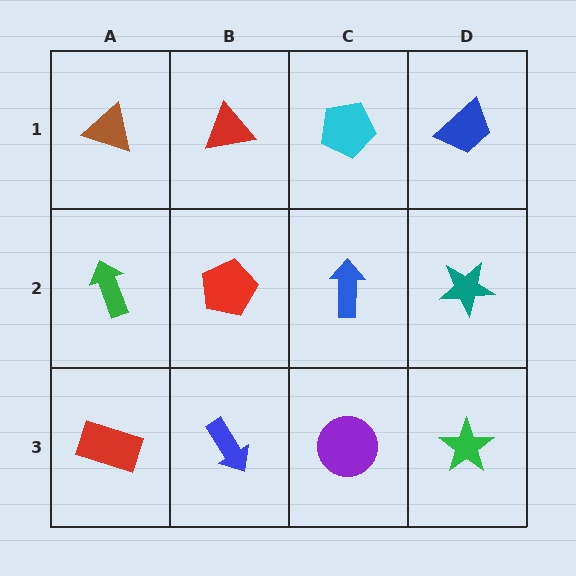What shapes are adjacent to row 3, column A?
A green arrow (row 2, column A), a blue arrow (row 3, column B).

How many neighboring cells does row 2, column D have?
3.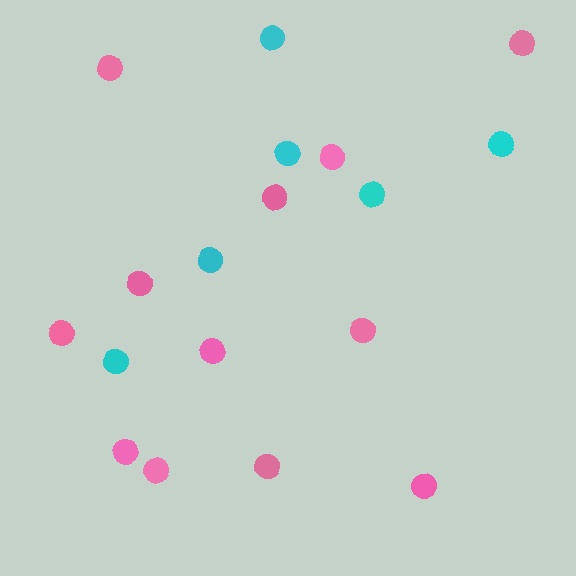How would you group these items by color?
There are 2 groups: one group of cyan circles (6) and one group of pink circles (12).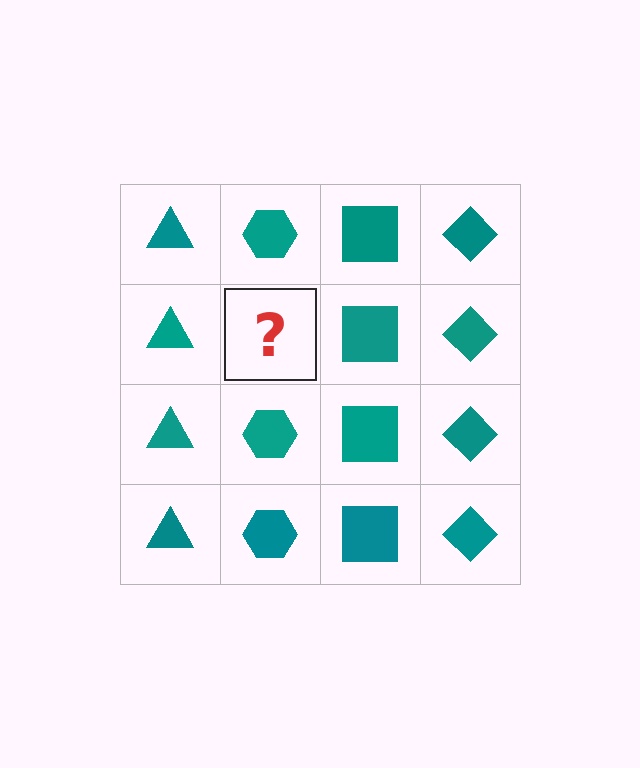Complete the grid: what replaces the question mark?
The question mark should be replaced with a teal hexagon.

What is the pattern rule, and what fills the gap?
The rule is that each column has a consistent shape. The gap should be filled with a teal hexagon.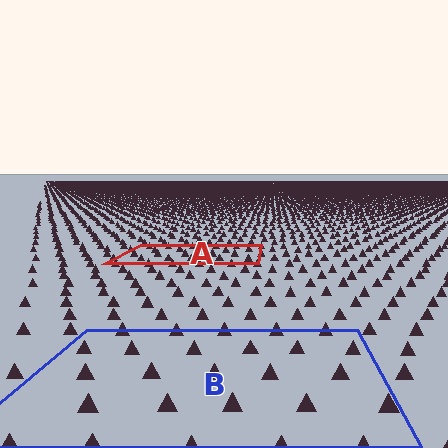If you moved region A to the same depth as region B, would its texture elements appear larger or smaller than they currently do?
They would appear larger. At a closer depth, the same texture elements are projected at a bigger on-screen size.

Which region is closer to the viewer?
Region B is closer. The texture elements there are larger and more spread out.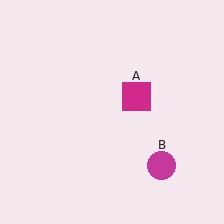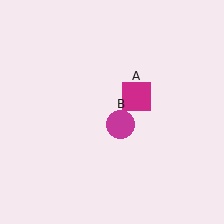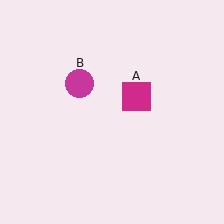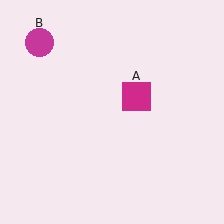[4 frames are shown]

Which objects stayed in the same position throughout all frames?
Magenta square (object A) remained stationary.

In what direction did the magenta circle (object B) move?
The magenta circle (object B) moved up and to the left.